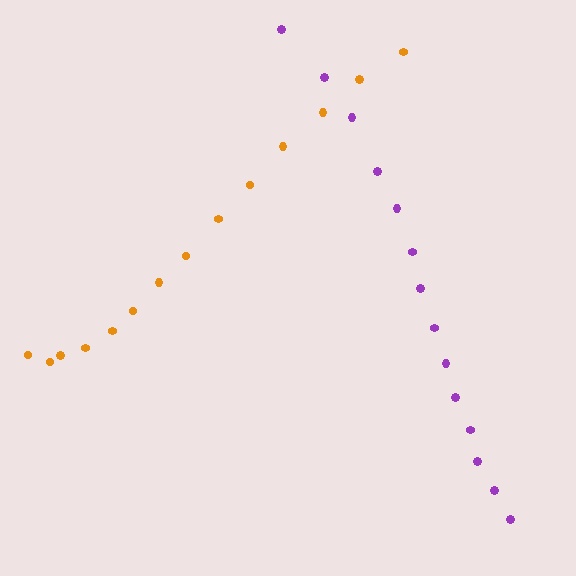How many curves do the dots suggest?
There are 2 distinct paths.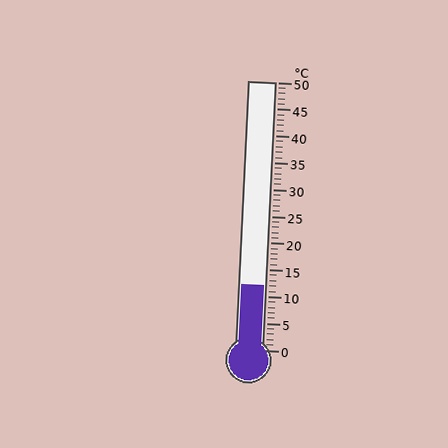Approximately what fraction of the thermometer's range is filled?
The thermometer is filled to approximately 25% of its range.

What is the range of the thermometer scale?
The thermometer scale ranges from 0°C to 50°C.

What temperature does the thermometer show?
The thermometer shows approximately 12°C.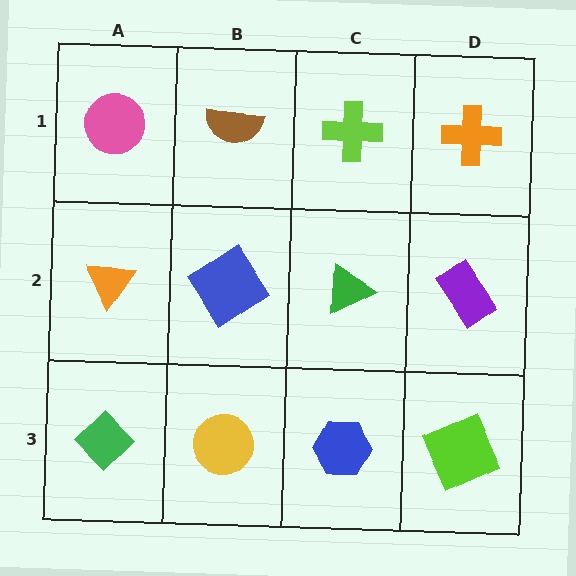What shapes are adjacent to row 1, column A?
An orange triangle (row 2, column A), a brown semicircle (row 1, column B).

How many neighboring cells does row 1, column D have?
2.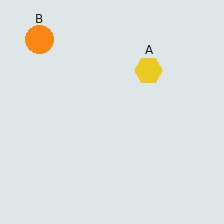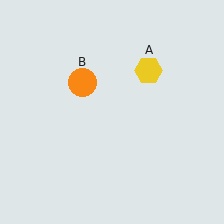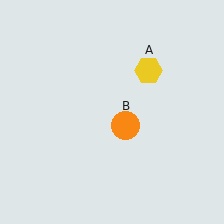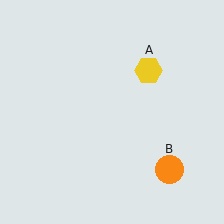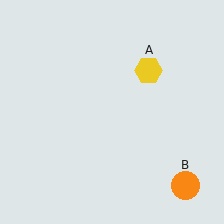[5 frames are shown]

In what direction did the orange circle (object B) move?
The orange circle (object B) moved down and to the right.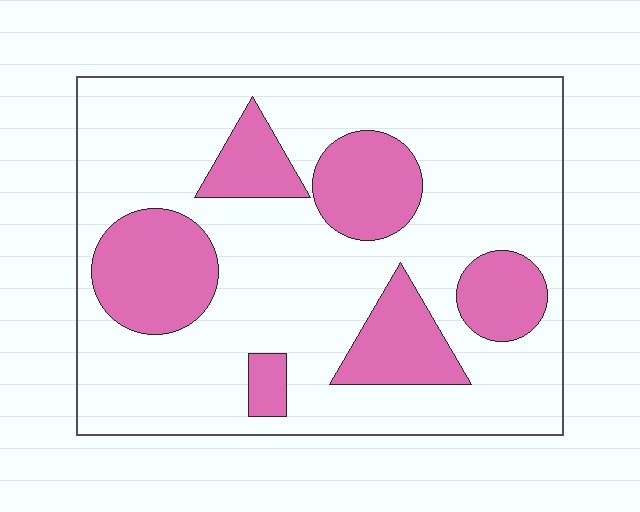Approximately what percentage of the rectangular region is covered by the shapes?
Approximately 25%.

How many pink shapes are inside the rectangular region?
6.